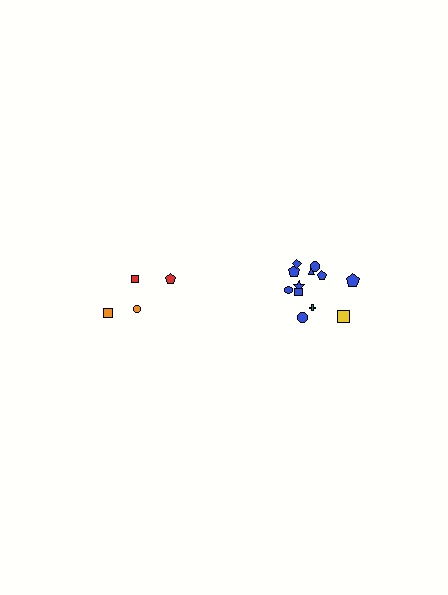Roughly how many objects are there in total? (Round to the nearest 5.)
Roughly 15 objects in total.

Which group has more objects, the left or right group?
The right group.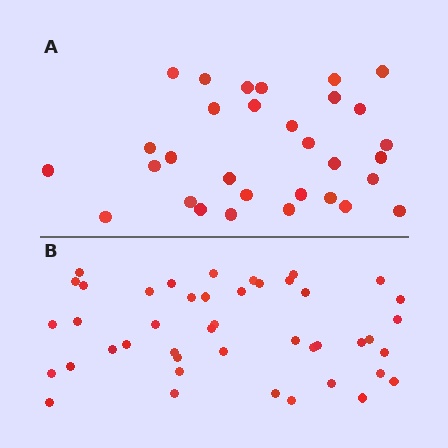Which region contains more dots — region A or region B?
Region B (the bottom region) has more dots.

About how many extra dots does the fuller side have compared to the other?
Region B has approximately 15 more dots than region A.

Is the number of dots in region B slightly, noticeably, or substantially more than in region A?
Region B has noticeably more, but not dramatically so. The ratio is roughly 1.4 to 1.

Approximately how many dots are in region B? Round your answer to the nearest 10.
About 40 dots. (The exact count is 44, which rounds to 40.)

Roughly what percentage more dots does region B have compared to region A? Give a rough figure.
About 40% more.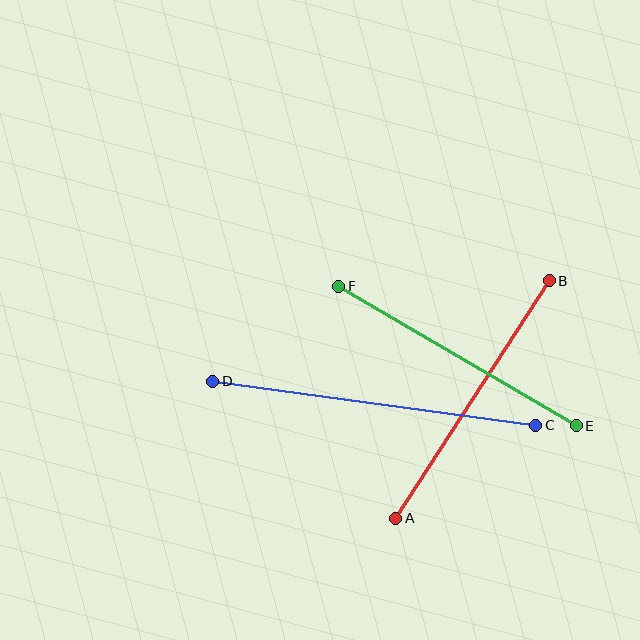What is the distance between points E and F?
The distance is approximately 276 pixels.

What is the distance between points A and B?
The distance is approximately 283 pixels.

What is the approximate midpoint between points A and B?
The midpoint is at approximately (473, 399) pixels.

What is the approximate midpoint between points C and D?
The midpoint is at approximately (374, 403) pixels.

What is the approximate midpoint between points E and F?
The midpoint is at approximately (458, 356) pixels.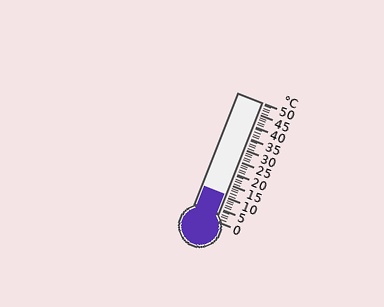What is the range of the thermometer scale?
The thermometer scale ranges from 0°C to 50°C.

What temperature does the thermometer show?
The thermometer shows approximately 11°C.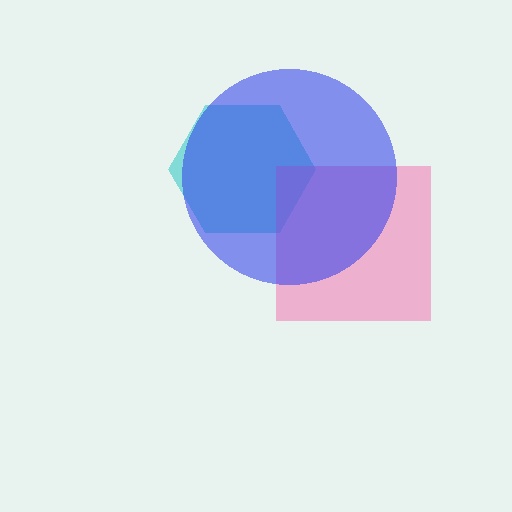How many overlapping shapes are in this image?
There are 3 overlapping shapes in the image.